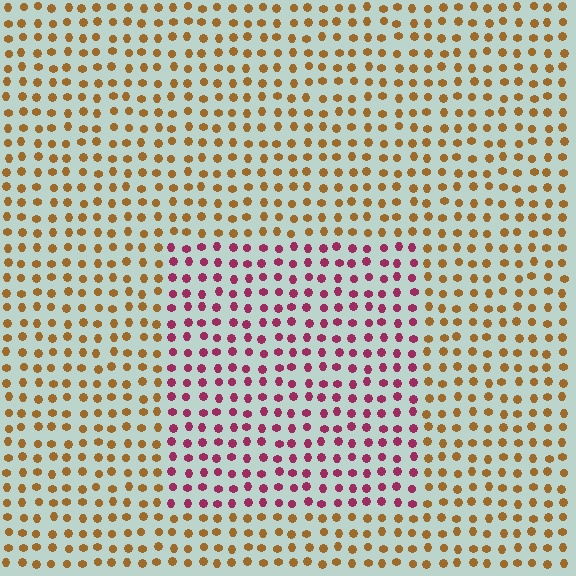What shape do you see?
I see a rectangle.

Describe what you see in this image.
The image is filled with small brown elements in a uniform arrangement. A rectangle-shaped region is visible where the elements are tinted to a slightly different hue, forming a subtle color boundary.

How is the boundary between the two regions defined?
The boundary is defined purely by a slight shift in hue (about 62 degrees). Spacing, size, and orientation are identical on both sides.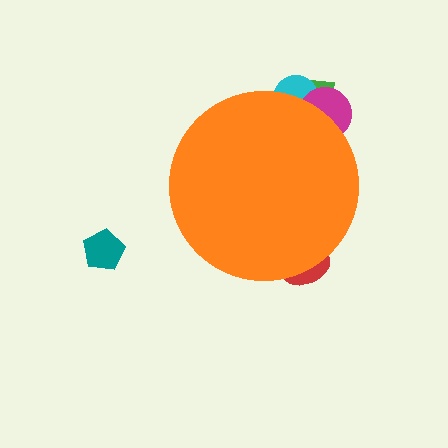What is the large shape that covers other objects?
An orange circle.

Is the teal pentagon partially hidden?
No, the teal pentagon is fully visible.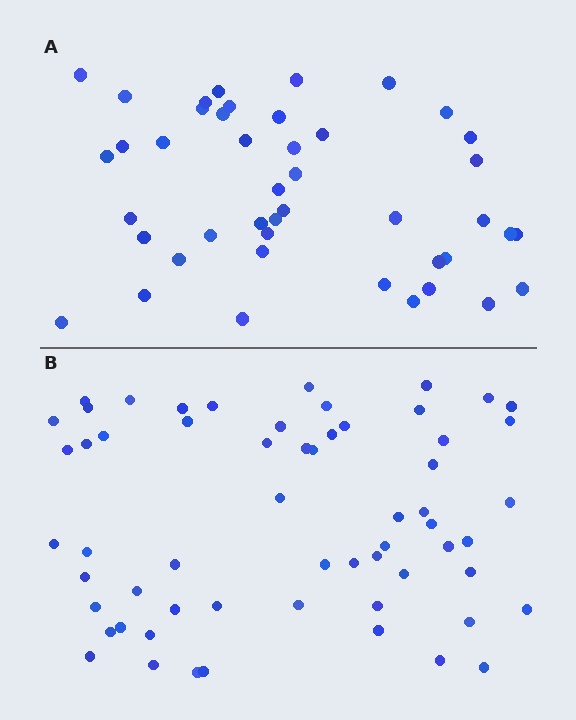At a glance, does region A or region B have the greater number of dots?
Region B (the bottom region) has more dots.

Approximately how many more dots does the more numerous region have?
Region B has approximately 15 more dots than region A.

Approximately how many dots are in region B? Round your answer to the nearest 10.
About 60 dots.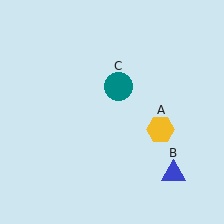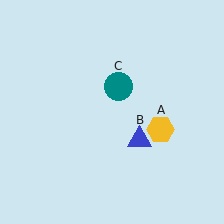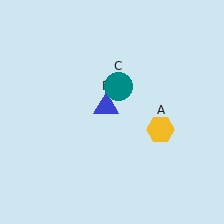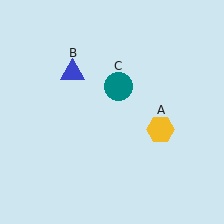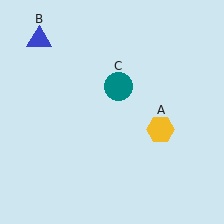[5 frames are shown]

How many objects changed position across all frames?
1 object changed position: blue triangle (object B).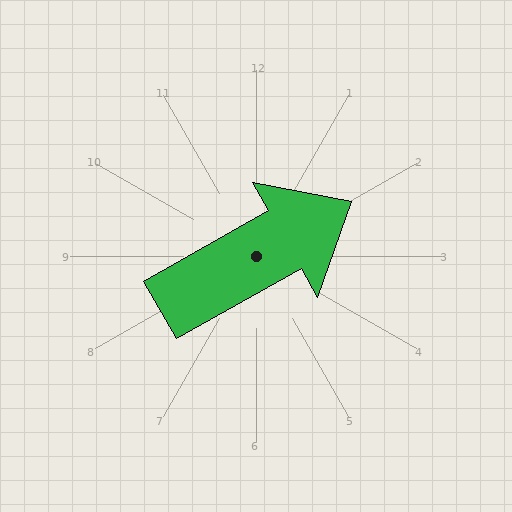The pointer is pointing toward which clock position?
Roughly 2 o'clock.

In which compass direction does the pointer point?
Northeast.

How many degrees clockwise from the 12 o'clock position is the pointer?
Approximately 61 degrees.